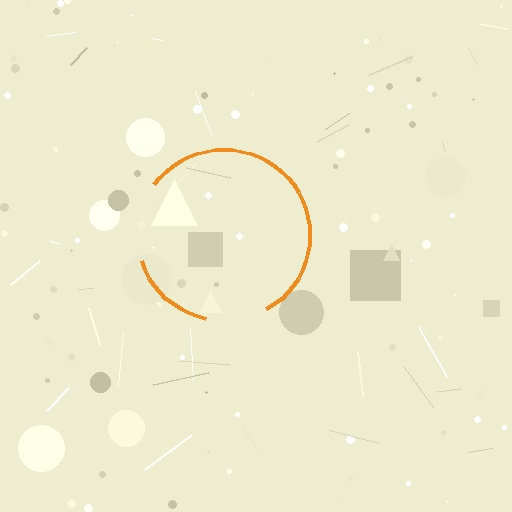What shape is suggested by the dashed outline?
The dashed outline suggests a circle.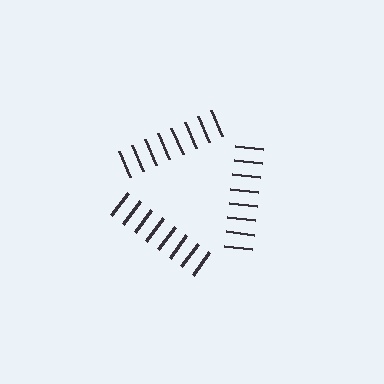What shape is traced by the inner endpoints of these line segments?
An illusory triangle — the line segments terminate on its edges but no continuous stroke is drawn.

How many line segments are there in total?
24 — 8 along each of the 3 edges.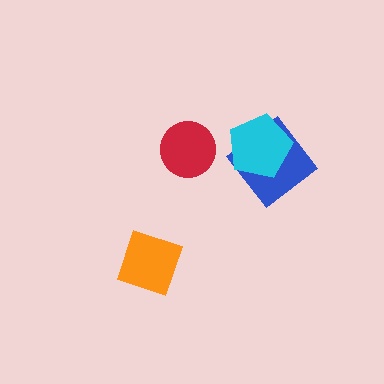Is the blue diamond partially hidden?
Yes, it is partially covered by another shape.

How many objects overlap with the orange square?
0 objects overlap with the orange square.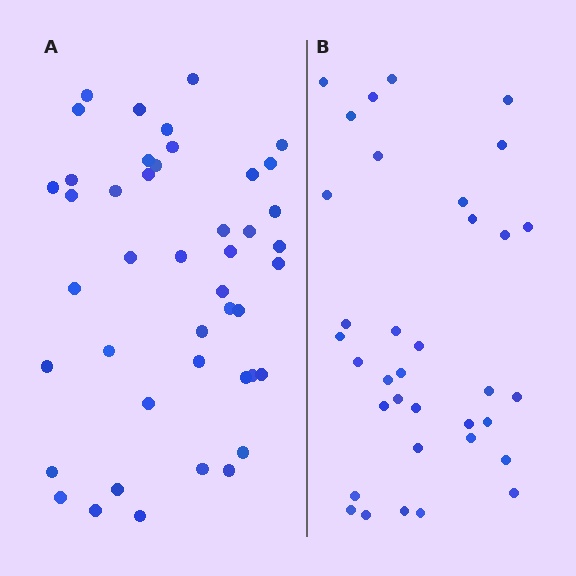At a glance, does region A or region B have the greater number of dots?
Region A (the left region) has more dots.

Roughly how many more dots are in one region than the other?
Region A has roughly 8 or so more dots than region B.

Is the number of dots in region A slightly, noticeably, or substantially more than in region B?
Region A has noticeably more, but not dramatically so. The ratio is roughly 1.3 to 1.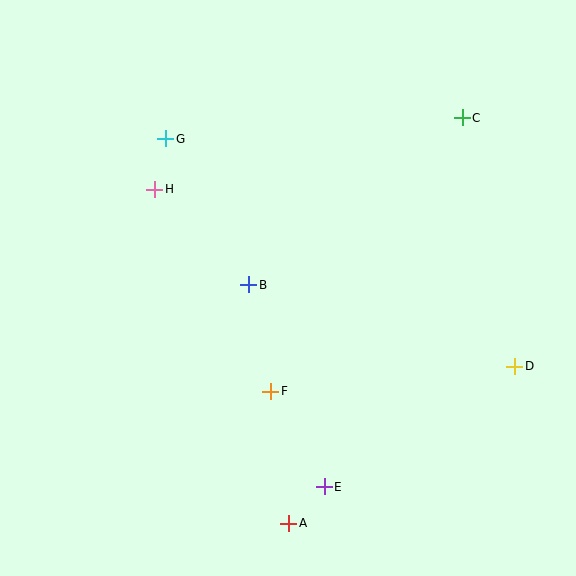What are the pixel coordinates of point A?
Point A is at (289, 523).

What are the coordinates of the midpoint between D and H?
The midpoint between D and H is at (335, 278).